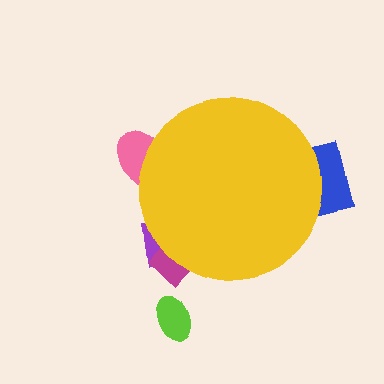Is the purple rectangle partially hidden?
Yes, the purple rectangle is partially hidden behind the yellow circle.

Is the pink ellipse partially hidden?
Yes, the pink ellipse is partially hidden behind the yellow circle.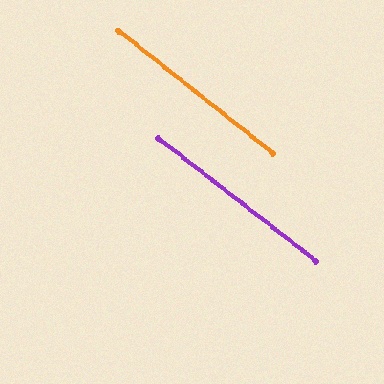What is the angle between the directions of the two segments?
Approximately 1 degree.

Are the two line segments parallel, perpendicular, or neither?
Parallel — their directions differ by only 0.6°.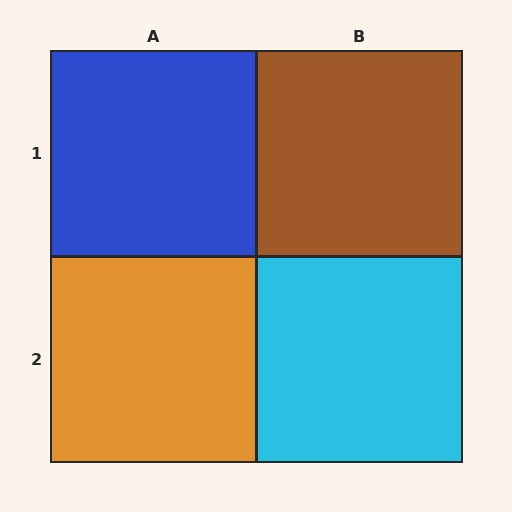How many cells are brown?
1 cell is brown.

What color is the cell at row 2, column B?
Cyan.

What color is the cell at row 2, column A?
Orange.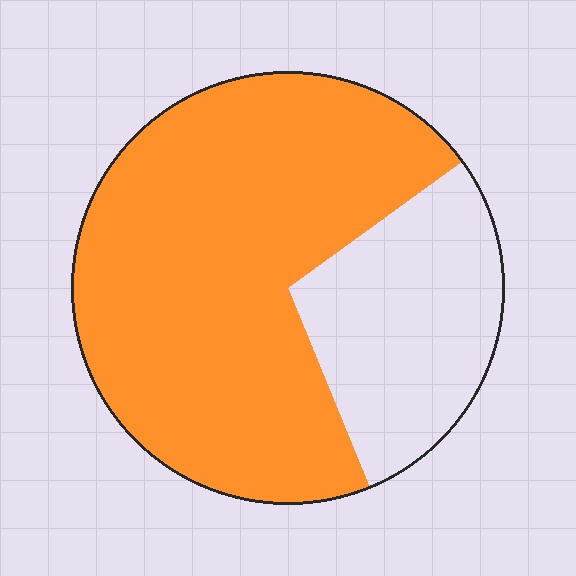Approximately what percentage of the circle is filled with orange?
Approximately 70%.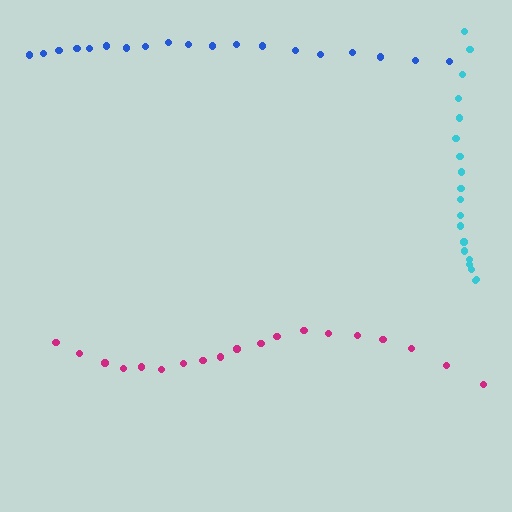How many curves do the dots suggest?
There are 3 distinct paths.